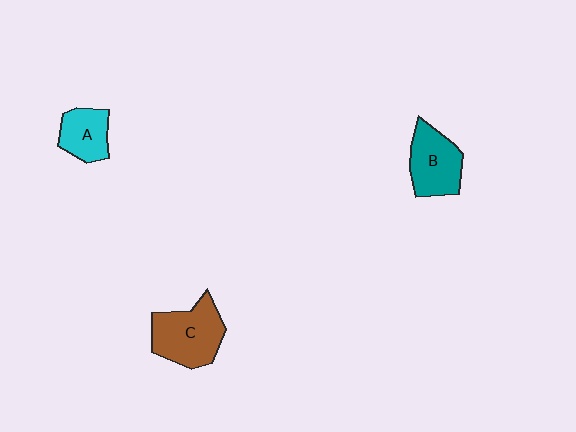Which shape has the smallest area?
Shape A (cyan).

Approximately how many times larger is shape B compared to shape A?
Approximately 1.4 times.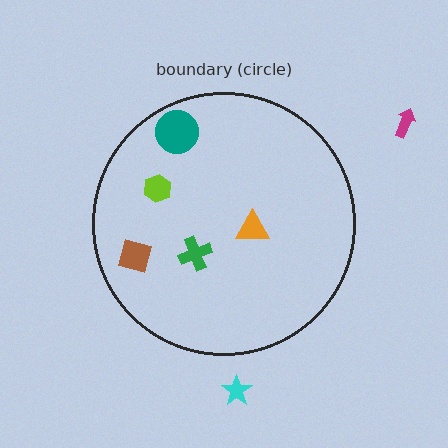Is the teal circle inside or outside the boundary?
Inside.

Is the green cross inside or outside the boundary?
Inside.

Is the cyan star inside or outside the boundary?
Outside.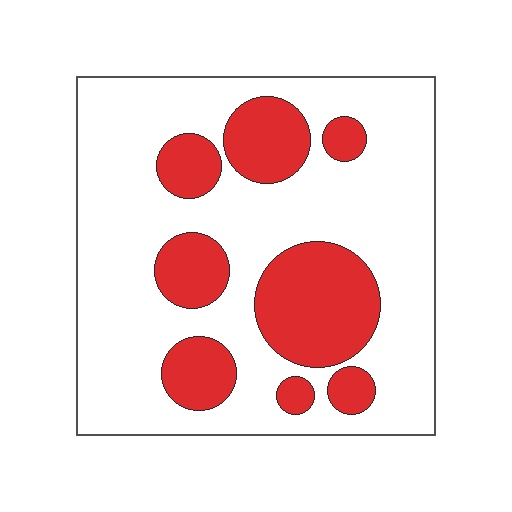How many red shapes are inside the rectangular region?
8.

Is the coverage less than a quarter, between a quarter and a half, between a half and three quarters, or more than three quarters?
Between a quarter and a half.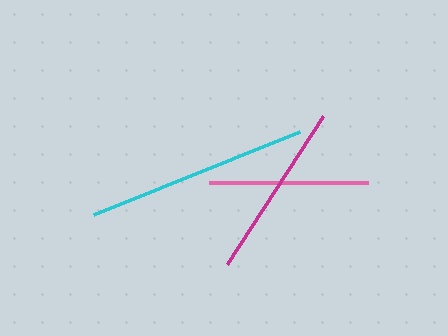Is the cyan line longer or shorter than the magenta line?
The cyan line is longer than the magenta line.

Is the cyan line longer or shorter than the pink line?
The cyan line is longer than the pink line.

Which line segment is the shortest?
The pink line is the shortest at approximately 159 pixels.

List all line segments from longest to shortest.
From longest to shortest: cyan, magenta, pink.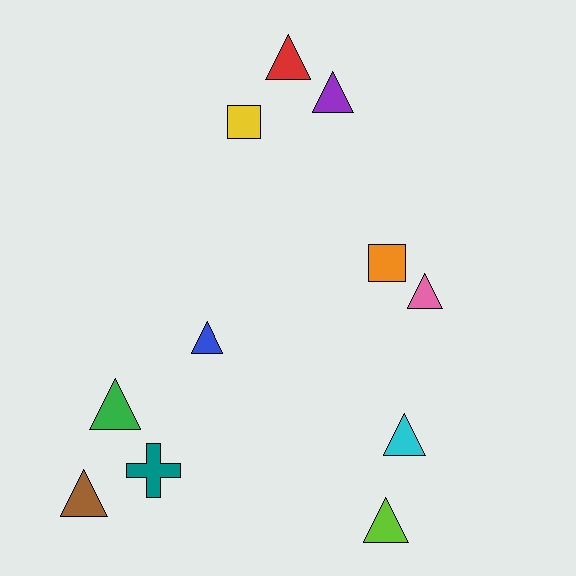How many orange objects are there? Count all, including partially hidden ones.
There is 1 orange object.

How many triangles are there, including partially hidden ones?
There are 8 triangles.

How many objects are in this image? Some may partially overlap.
There are 11 objects.